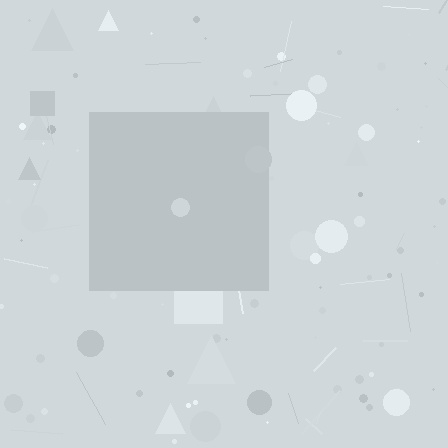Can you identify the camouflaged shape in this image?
The camouflaged shape is a square.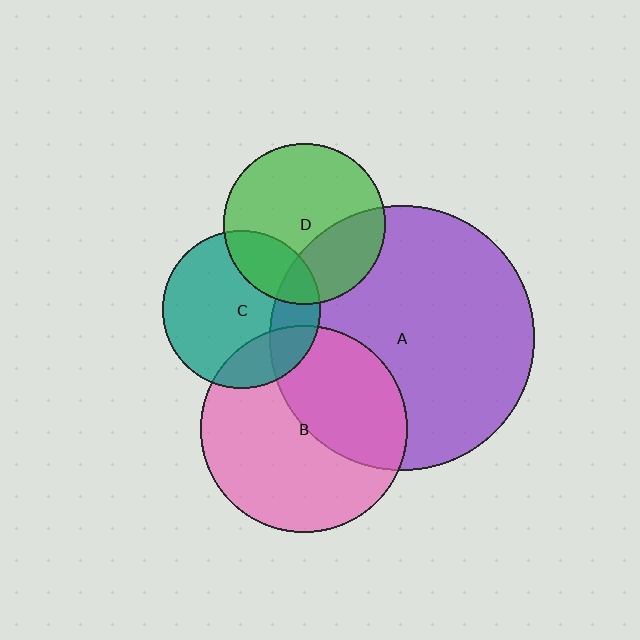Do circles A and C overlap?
Yes.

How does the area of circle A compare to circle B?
Approximately 1.6 times.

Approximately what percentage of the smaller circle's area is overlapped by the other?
Approximately 20%.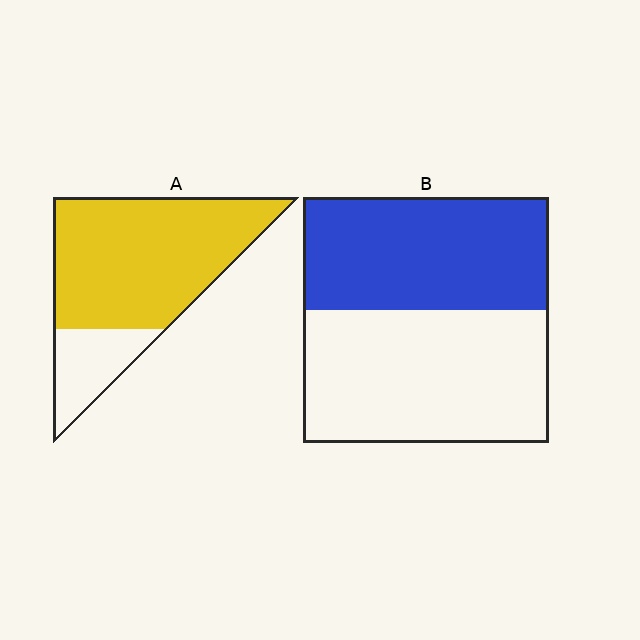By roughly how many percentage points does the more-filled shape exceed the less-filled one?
By roughly 30 percentage points (A over B).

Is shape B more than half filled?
No.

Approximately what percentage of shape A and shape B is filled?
A is approximately 80% and B is approximately 45%.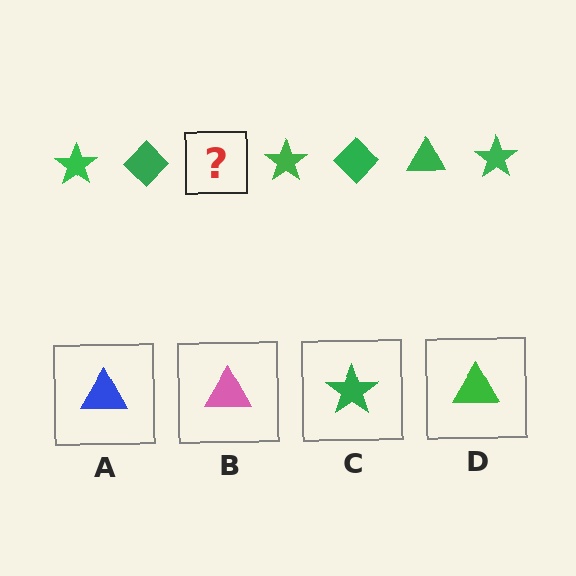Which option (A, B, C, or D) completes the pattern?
D.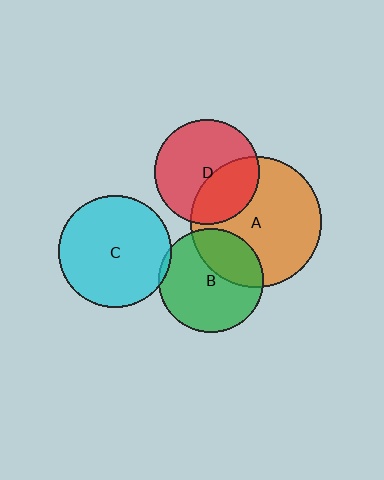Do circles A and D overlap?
Yes.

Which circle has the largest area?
Circle A (orange).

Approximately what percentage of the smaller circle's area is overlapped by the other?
Approximately 35%.